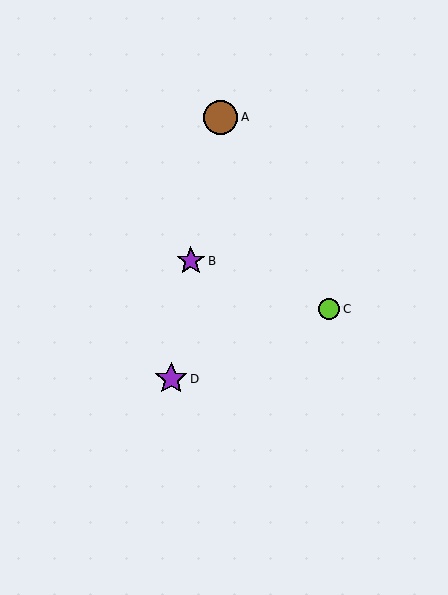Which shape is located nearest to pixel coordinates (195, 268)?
The purple star (labeled B) at (191, 261) is nearest to that location.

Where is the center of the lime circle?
The center of the lime circle is at (329, 309).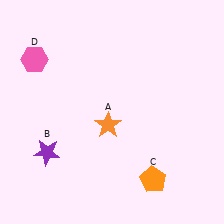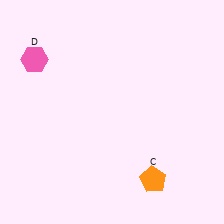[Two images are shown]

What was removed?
The orange star (A), the purple star (B) were removed in Image 2.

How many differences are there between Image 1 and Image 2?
There are 2 differences between the two images.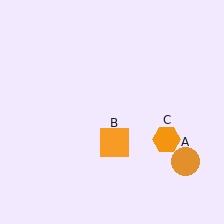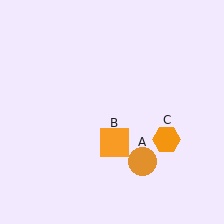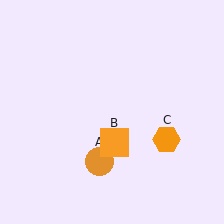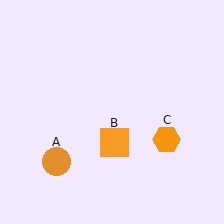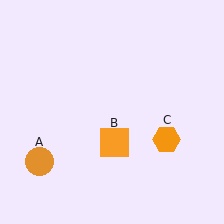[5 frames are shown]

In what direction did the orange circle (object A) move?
The orange circle (object A) moved left.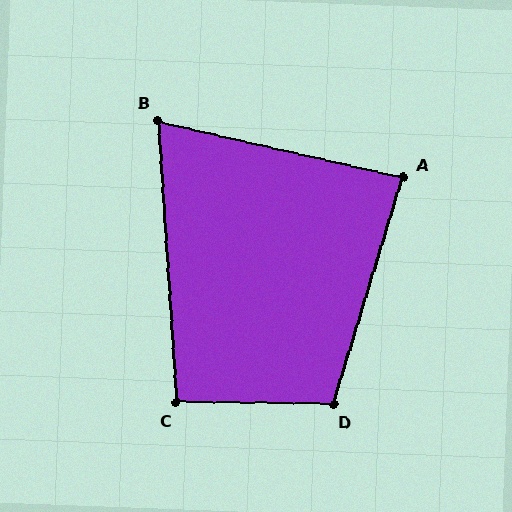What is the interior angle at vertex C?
Approximately 94 degrees (approximately right).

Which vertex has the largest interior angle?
D, at approximately 107 degrees.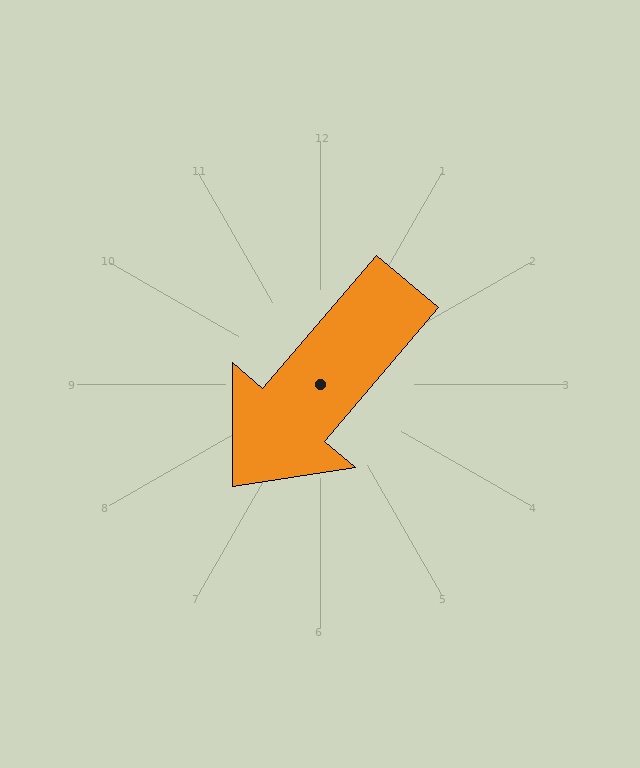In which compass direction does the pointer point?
Southwest.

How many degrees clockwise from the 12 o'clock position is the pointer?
Approximately 220 degrees.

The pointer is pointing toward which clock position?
Roughly 7 o'clock.